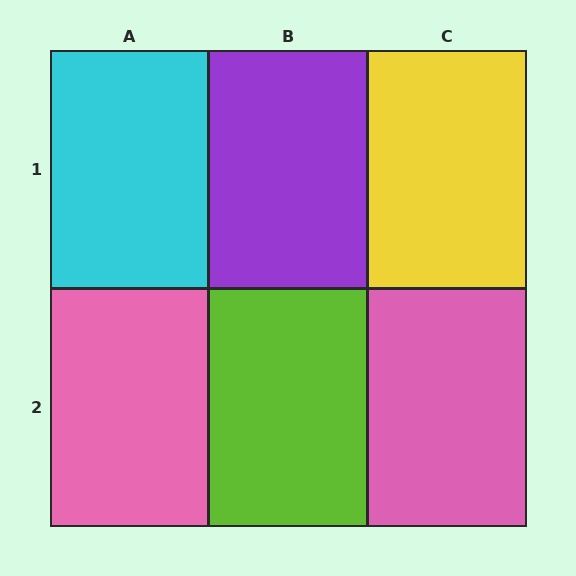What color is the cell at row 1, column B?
Purple.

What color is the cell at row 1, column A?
Cyan.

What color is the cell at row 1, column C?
Yellow.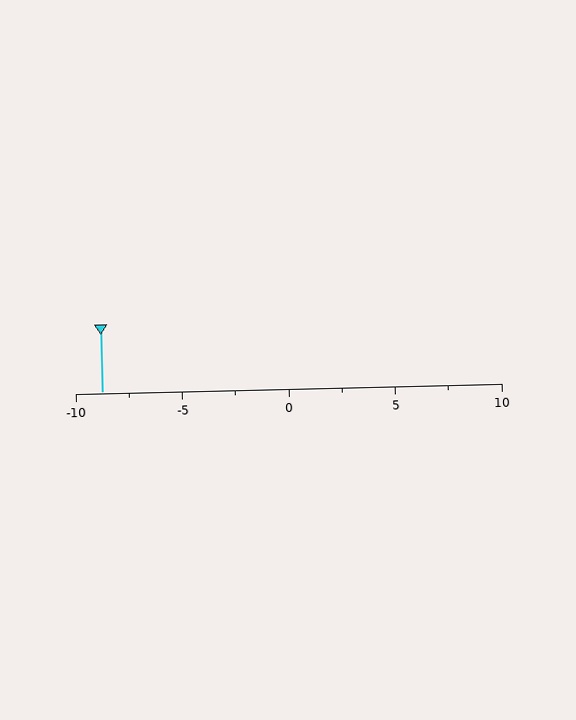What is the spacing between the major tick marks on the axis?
The major ticks are spaced 5 apart.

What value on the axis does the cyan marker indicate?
The marker indicates approximately -8.8.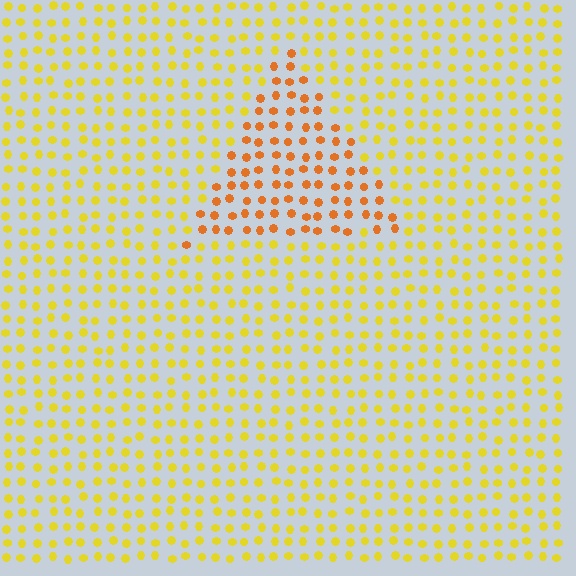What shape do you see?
I see a triangle.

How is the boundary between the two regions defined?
The boundary is defined purely by a slight shift in hue (about 32 degrees). Spacing, size, and orientation are identical on both sides.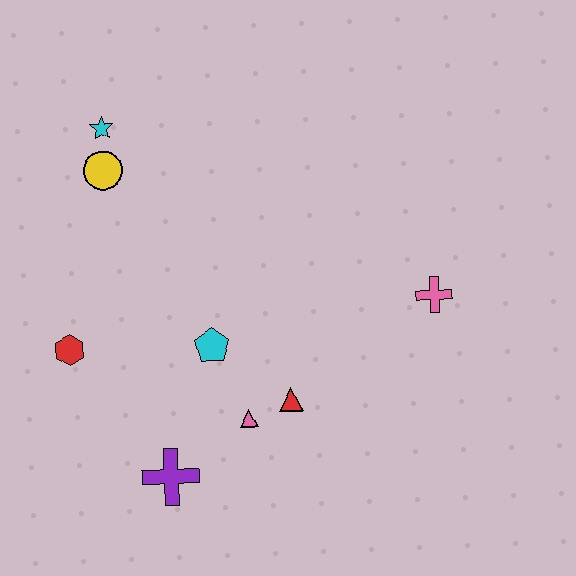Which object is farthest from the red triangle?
The cyan star is farthest from the red triangle.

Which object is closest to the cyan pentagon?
The pink triangle is closest to the cyan pentagon.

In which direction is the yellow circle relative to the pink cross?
The yellow circle is to the left of the pink cross.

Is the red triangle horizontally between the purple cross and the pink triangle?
No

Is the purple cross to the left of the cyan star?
No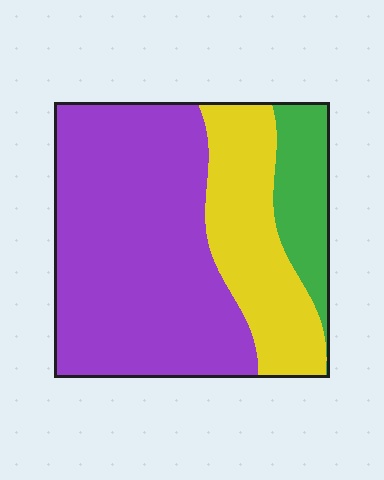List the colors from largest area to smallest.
From largest to smallest: purple, yellow, green.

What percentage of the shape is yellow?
Yellow takes up about one quarter (1/4) of the shape.